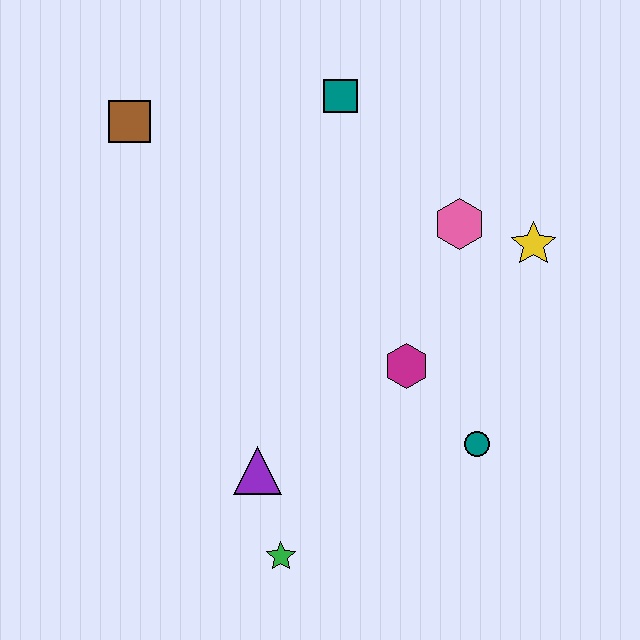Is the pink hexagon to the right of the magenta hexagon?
Yes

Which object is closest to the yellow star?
The pink hexagon is closest to the yellow star.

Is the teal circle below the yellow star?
Yes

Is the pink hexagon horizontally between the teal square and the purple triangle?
No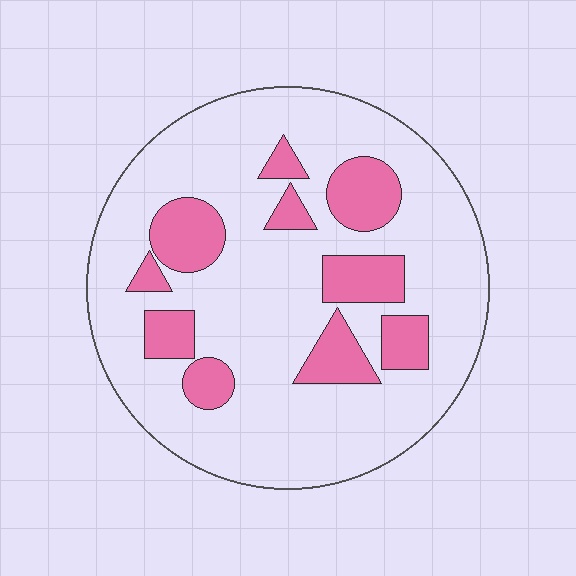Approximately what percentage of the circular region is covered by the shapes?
Approximately 20%.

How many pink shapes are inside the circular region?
10.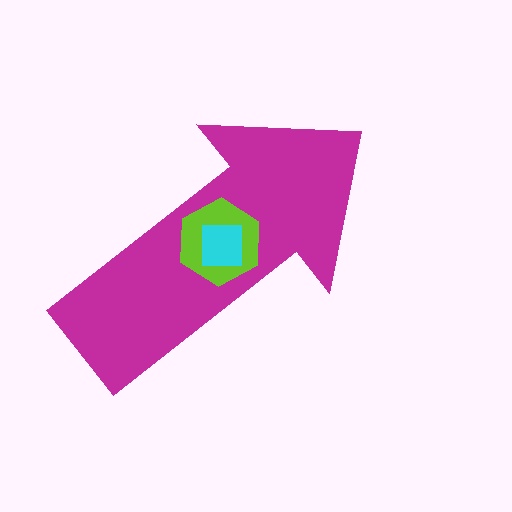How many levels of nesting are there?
3.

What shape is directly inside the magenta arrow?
The lime hexagon.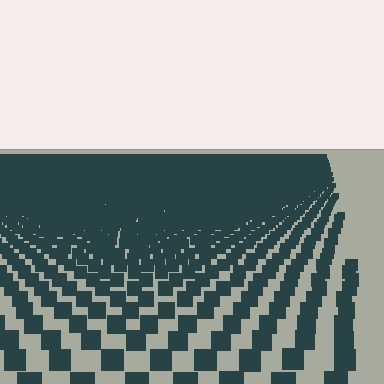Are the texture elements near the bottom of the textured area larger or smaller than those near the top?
Larger. Near the bottom, elements are closer to the viewer and appear at a bigger on-screen size.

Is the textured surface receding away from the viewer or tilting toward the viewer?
The surface is receding away from the viewer. Texture elements get smaller and denser toward the top.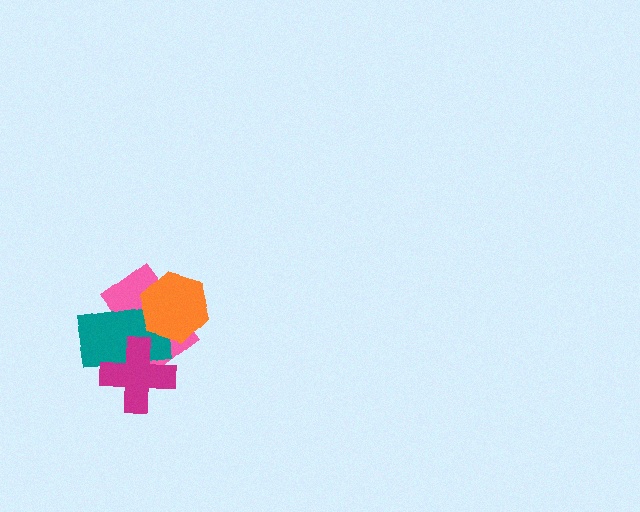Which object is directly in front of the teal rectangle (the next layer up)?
The orange hexagon is directly in front of the teal rectangle.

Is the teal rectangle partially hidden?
Yes, it is partially covered by another shape.